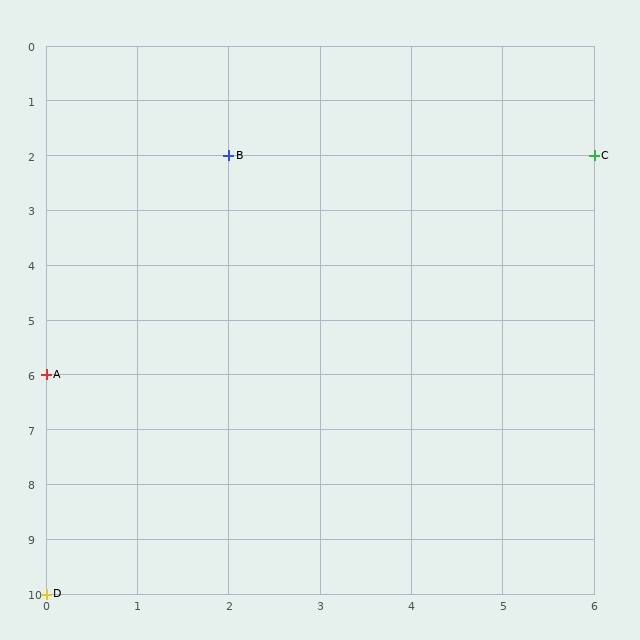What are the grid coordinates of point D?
Point D is at grid coordinates (0, 10).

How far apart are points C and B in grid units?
Points C and B are 4 columns apart.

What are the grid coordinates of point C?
Point C is at grid coordinates (6, 2).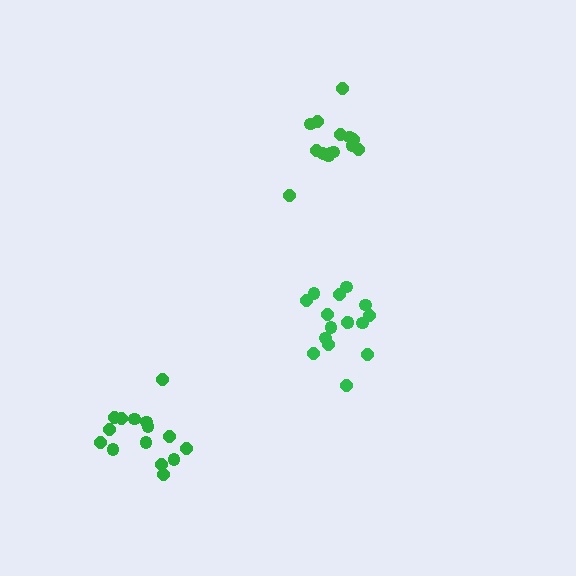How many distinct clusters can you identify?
There are 3 distinct clusters.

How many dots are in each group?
Group 1: 14 dots, Group 2: 15 dots, Group 3: 16 dots (45 total).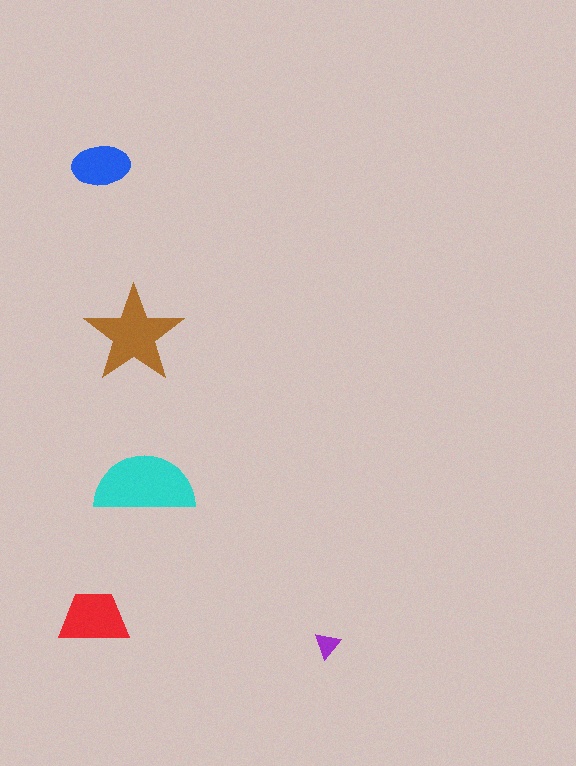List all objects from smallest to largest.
The purple triangle, the blue ellipse, the red trapezoid, the brown star, the cyan semicircle.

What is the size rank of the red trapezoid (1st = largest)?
3rd.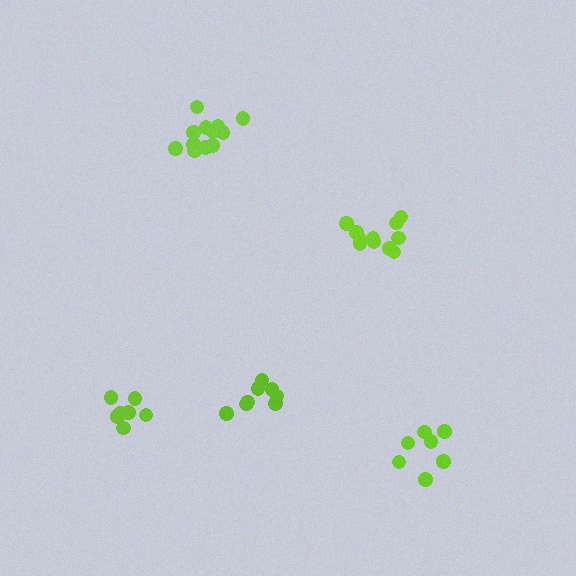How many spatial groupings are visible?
There are 5 spatial groupings.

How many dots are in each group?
Group 1: 7 dots, Group 2: 11 dots, Group 3: 7 dots, Group 4: 12 dots, Group 5: 8 dots (45 total).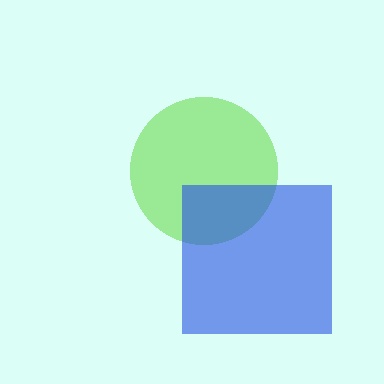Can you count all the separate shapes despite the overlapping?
Yes, there are 2 separate shapes.